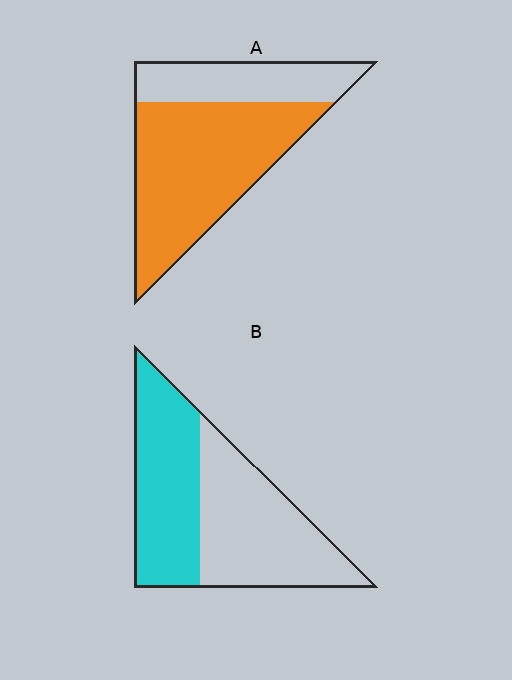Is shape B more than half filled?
Roughly half.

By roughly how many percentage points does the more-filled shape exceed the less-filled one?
By roughly 25 percentage points (A over B).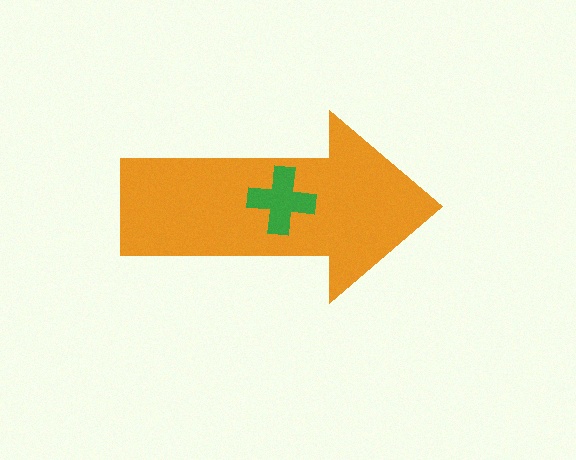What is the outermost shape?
The orange arrow.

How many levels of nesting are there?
2.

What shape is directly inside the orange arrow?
The green cross.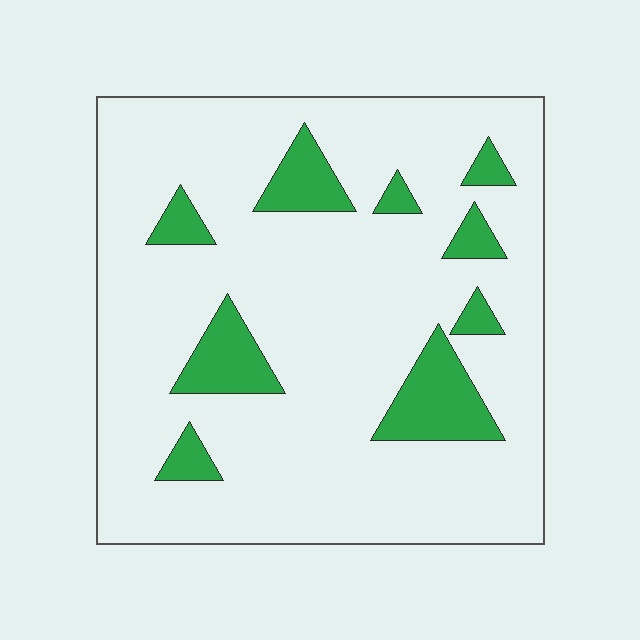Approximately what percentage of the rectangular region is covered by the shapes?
Approximately 15%.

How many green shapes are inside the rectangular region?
9.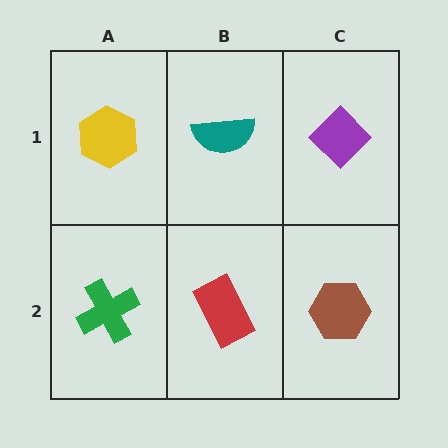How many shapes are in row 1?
3 shapes.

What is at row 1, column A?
A yellow hexagon.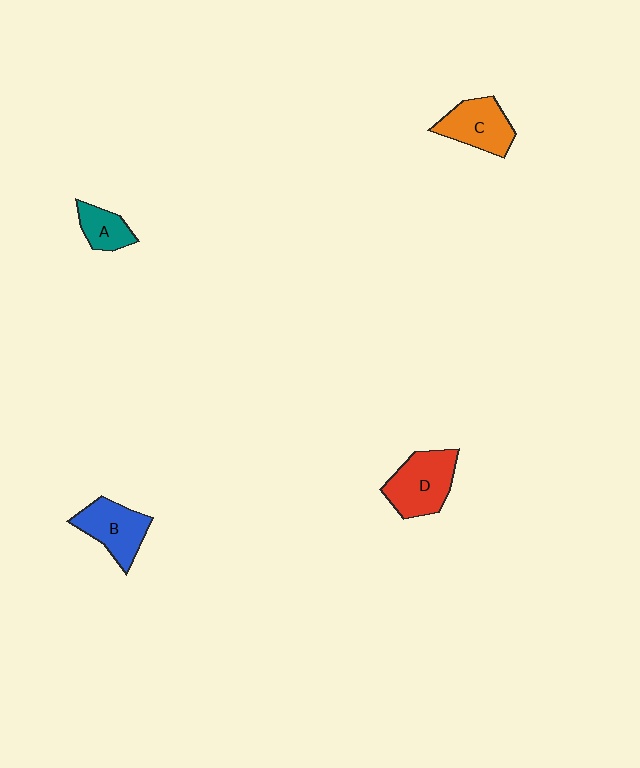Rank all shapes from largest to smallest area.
From largest to smallest: D (red), B (blue), C (orange), A (teal).